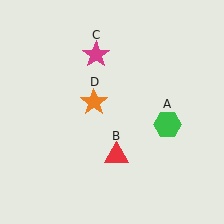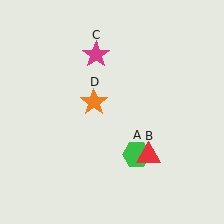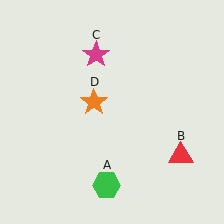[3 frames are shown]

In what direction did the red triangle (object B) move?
The red triangle (object B) moved right.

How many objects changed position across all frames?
2 objects changed position: green hexagon (object A), red triangle (object B).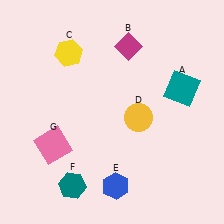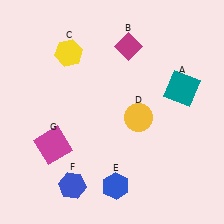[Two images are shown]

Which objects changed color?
F changed from teal to blue. G changed from pink to magenta.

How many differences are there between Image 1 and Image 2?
There are 2 differences between the two images.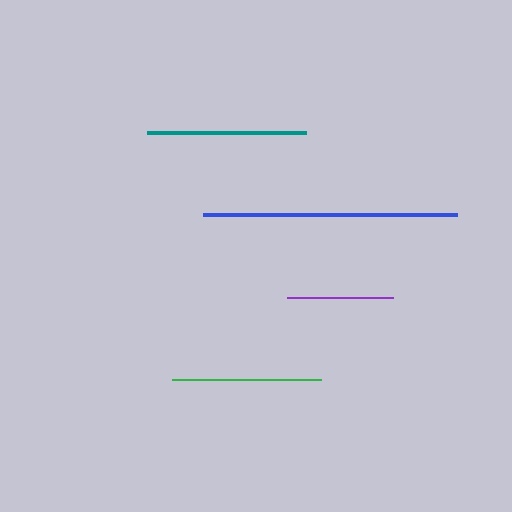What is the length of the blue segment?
The blue segment is approximately 254 pixels long.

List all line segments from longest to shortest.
From longest to shortest: blue, teal, green, purple.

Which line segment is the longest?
The blue line is the longest at approximately 254 pixels.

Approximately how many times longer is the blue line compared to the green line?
The blue line is approximately 1.7 times the length of the green line.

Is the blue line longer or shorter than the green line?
The blue line is longer than the green line.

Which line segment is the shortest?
The purple line is the shortest at approximately 106 pixels.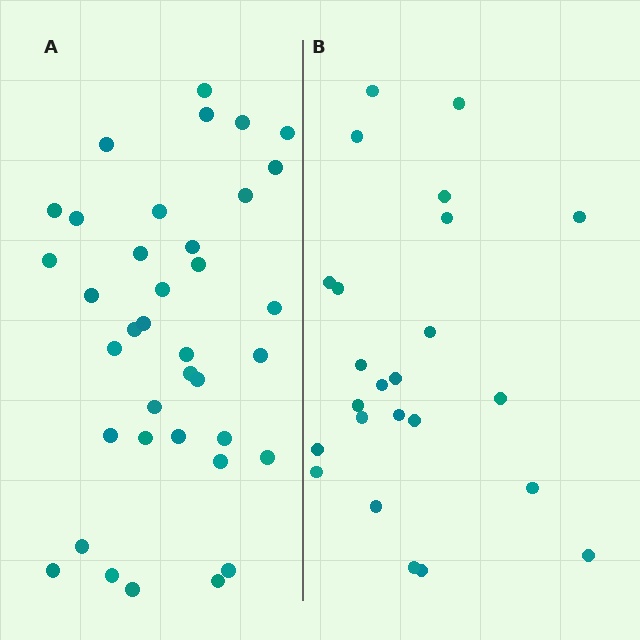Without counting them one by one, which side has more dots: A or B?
Region A (the left region) has more dots.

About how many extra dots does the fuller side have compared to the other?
Region A has approximately 15 more dots than region B.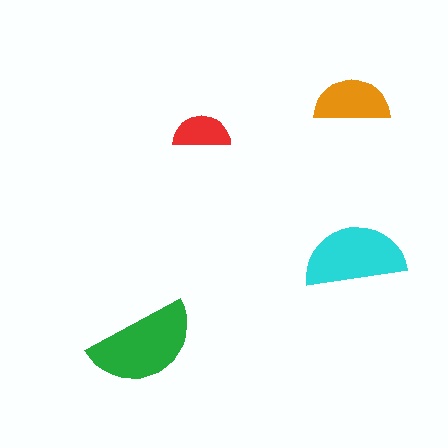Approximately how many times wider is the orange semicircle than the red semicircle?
About 1.5 times wider.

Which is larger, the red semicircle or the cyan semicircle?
The cyan one.